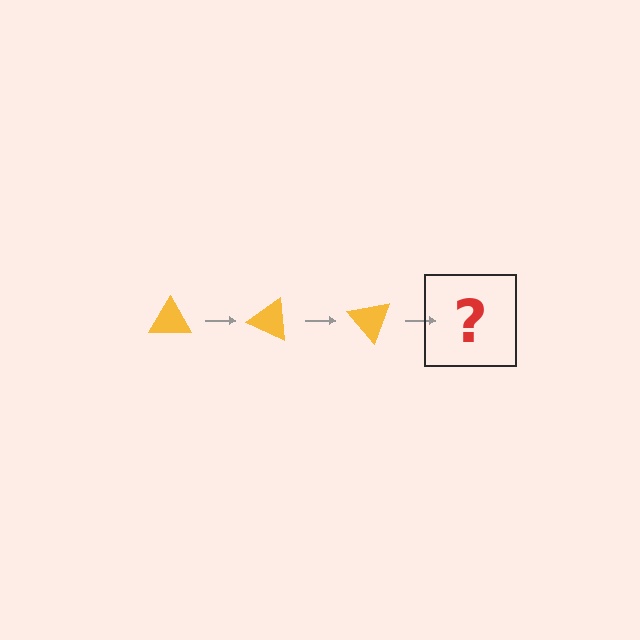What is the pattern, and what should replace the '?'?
The pattern is that the triangle rotates 25 degrees each step. The '?' should be a yellow triangle rotated 75 degrees.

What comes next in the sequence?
The next element should be a yellow triangle rotated 75 degrees.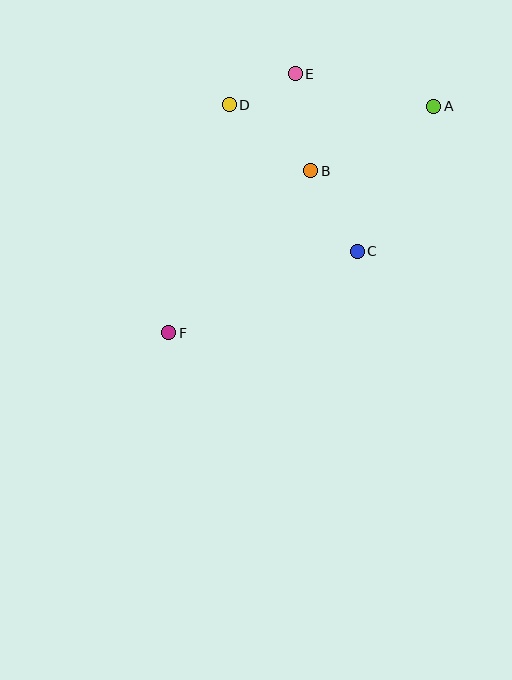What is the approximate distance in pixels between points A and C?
The distance between A and C is approximately 164 pixels.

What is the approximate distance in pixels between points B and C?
The distance between B and C is approximately 93 pixels.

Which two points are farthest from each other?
Points A and F are farthest from each other.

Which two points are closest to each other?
Points D and E are closest to each other.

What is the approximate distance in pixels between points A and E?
The distance between A and E is approximately 142 pixels.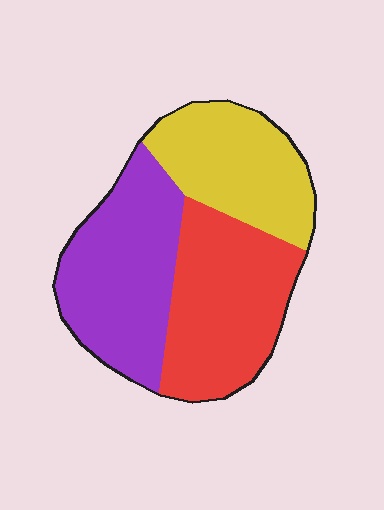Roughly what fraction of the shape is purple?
Purple takes up between a third and a half of the shape.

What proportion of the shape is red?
Red covers 36% of the shape.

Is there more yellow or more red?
Red.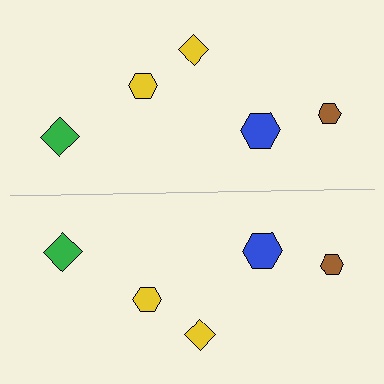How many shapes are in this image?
There are 10 shapes in this image.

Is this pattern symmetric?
Yes, this pattern has bilateral (reflection) symmetry.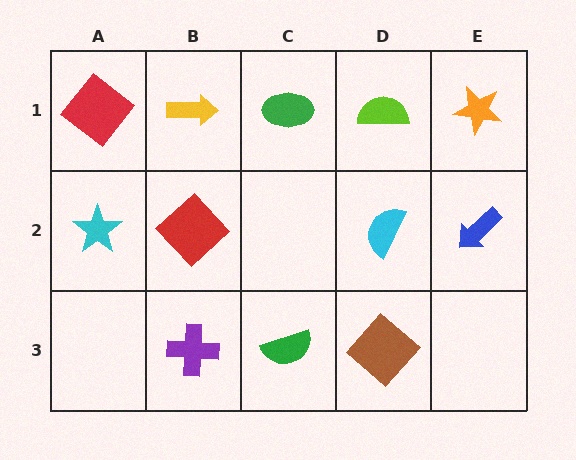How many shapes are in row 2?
4 shapes.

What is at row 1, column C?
A green ellipse.